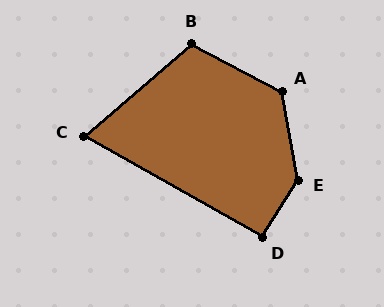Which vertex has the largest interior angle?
E, at approximately 138 degrees.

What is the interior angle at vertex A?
Approximately 128 degrees (obtuse).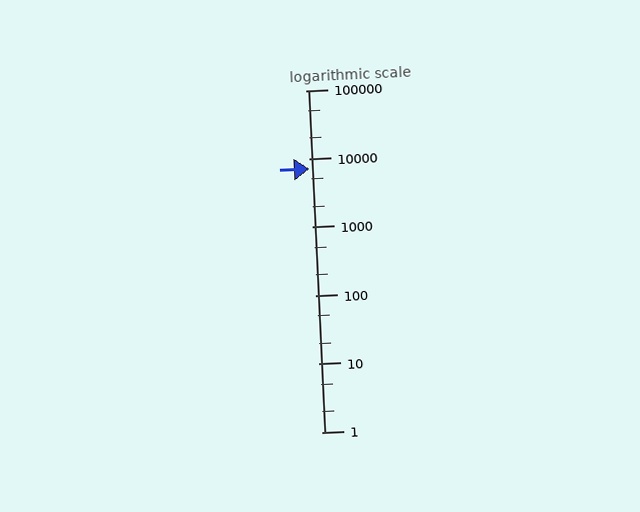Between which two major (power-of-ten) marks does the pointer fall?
The pointer is between 1000 and 10000.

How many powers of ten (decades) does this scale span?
The scale spans 5 decades, from 1 to 100000.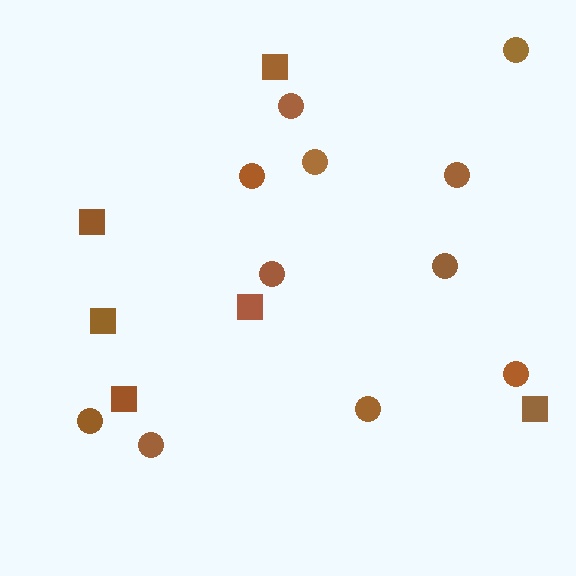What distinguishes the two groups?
There are 2 groups: one group of circles (11) and one group of squares (6).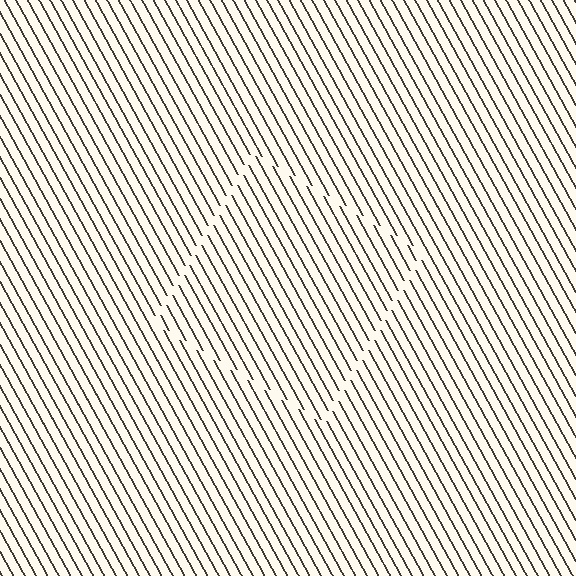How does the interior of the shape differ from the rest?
The interior of the shape contains the same grating, shifted by half a period — the contour is defined by the phase discontinuity where line-ends from the inner and outer gratings abut.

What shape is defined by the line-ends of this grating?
An illusory square. The interior of the shape contains the same grating, shifted by half a period — the contour is defined by the phase discontinuity where line-ends from the inner and outer gratings abut.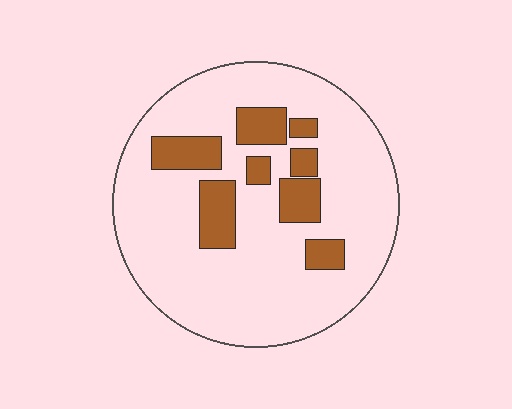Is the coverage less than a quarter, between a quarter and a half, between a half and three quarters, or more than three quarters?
Less than a quarter.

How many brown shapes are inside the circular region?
8.